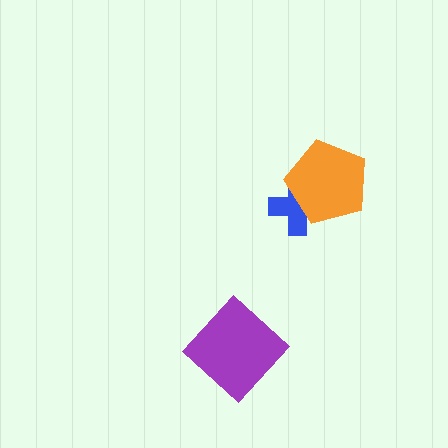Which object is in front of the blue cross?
The orange pentagon is in front of the blue cross.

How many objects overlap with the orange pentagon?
1 object overlaps with the orange pentagon.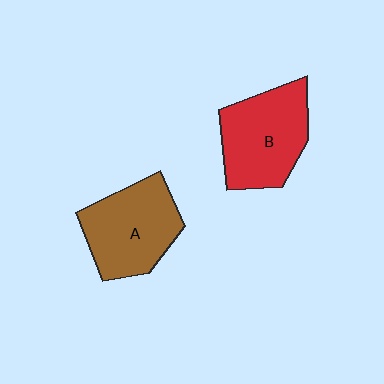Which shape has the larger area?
Shape B (red).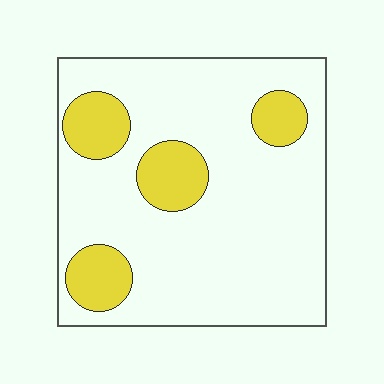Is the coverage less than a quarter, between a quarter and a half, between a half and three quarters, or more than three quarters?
Less than a quarter.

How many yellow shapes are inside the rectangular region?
4.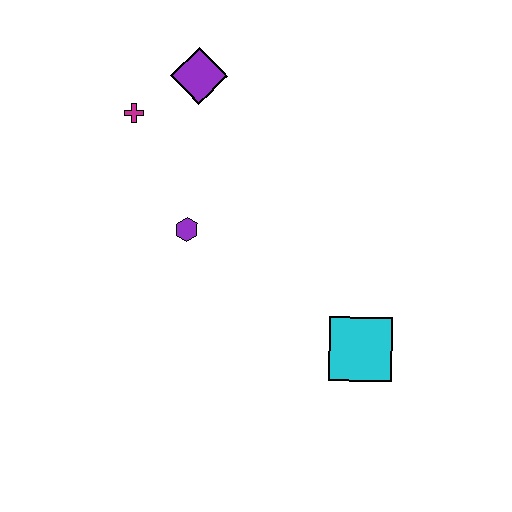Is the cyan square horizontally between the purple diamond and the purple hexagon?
No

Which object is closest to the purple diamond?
The magenta cross is closest to the purple diamond.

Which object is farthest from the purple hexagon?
The cyan square is farthest from the purple hexagon.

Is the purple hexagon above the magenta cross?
No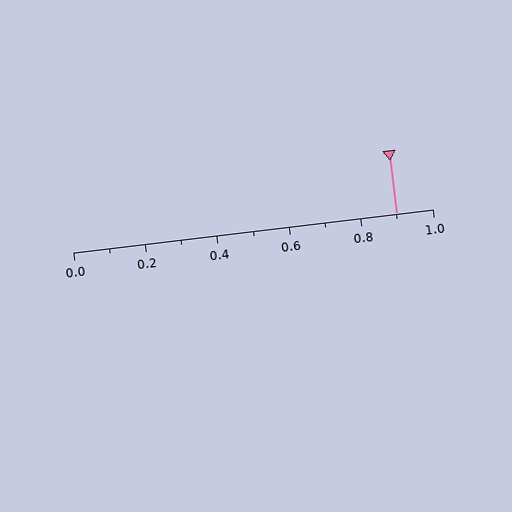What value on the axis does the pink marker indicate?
The marker indicates approximately 0.9.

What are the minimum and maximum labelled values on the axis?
The axis runs from 0.0 to 1.0.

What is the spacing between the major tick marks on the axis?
The major ticks are spaced 0.2 apart.